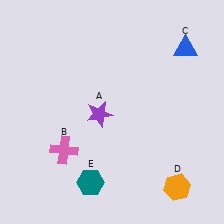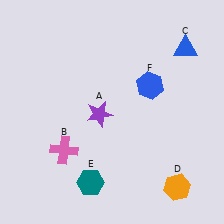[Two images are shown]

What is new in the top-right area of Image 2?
A blue hexagon (F) was added in the top-right area of Image 2.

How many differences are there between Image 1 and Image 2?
There is 1 difference between the two images.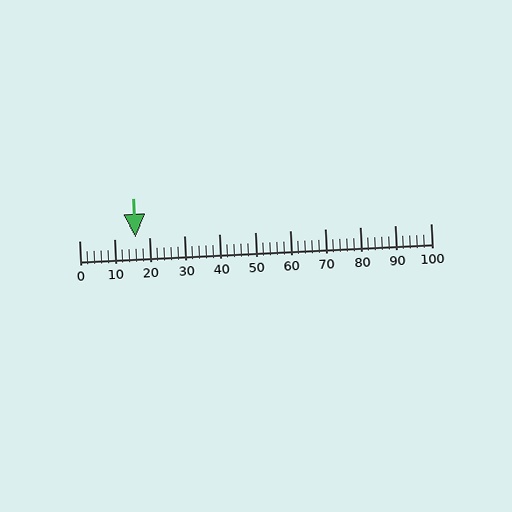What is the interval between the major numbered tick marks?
The major tick marks are spaced 10 units apart.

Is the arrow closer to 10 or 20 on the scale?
The arrow is closer to 20.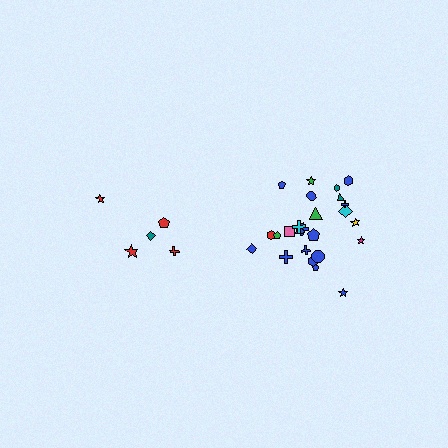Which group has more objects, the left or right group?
The right group.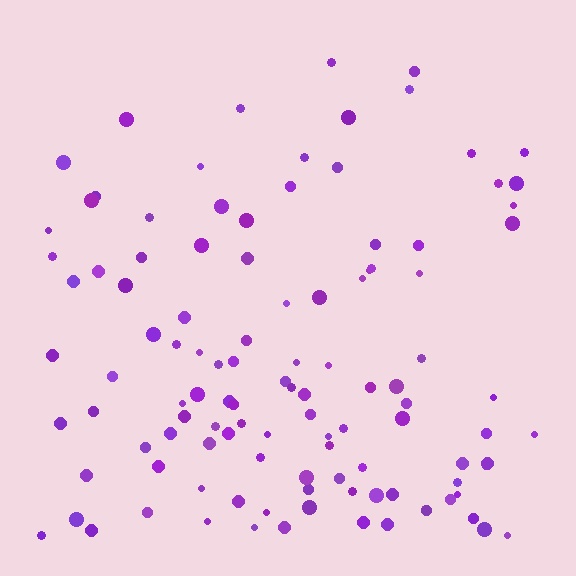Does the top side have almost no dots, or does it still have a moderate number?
Still a moderate number, just noticeably fewer than the bottom.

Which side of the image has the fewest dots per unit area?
The top.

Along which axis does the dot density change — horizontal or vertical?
Vertical.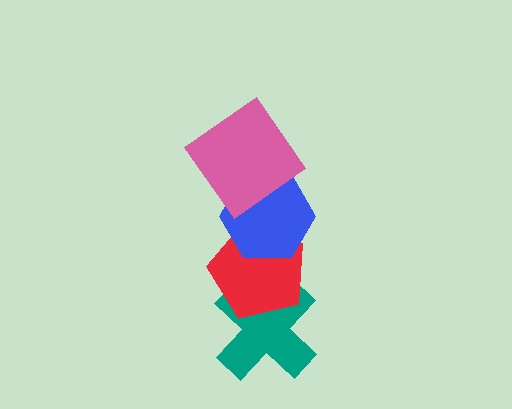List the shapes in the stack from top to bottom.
From top to bottom: the pink diamond, the blue hexagon, the red pentagon, the teal cross.